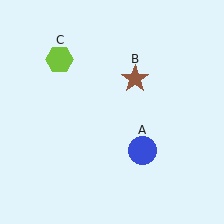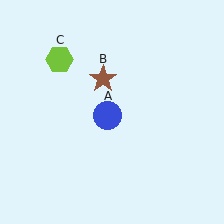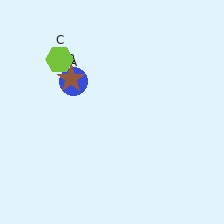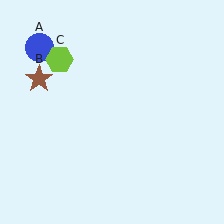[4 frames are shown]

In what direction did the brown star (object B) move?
The brown star (object B) moved left.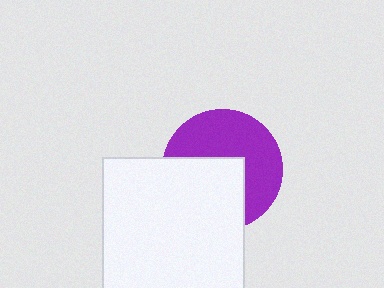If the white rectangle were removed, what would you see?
You would see the complete purple circle.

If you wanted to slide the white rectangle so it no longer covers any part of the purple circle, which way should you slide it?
Slide it toward the lower-left — that is the most direct way to separate the two shapes.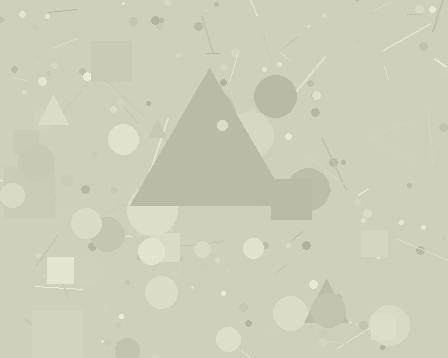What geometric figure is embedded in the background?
A triangle is embedded in the background.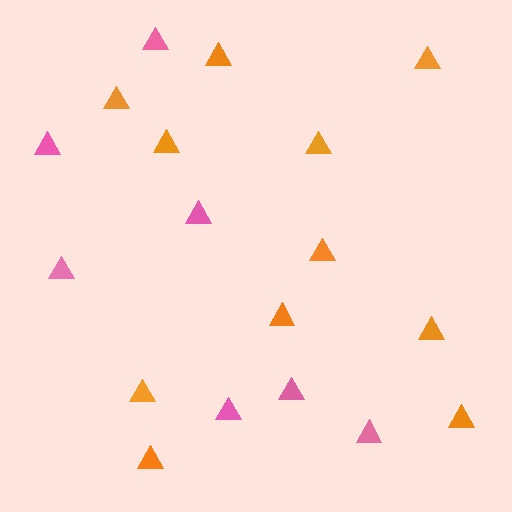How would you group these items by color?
There are 2 groups: one group of pink triangles (7) and one group of orange triangles (11).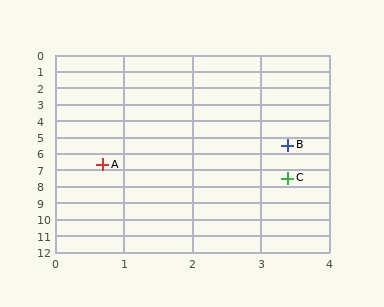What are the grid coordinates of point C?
Point C is at approximately (3.4, 7.5).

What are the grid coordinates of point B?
Point B is at approximately (3.4, 5.5).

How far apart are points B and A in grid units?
Points B and A are about 3.0 grid units apart.